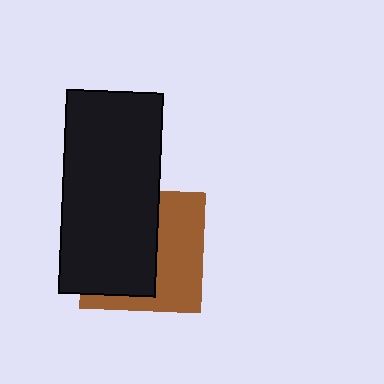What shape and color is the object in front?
The object in front is a black rectangle.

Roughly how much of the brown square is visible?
A small part of it is visible (roughly 45%).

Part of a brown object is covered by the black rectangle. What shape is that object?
It is a square.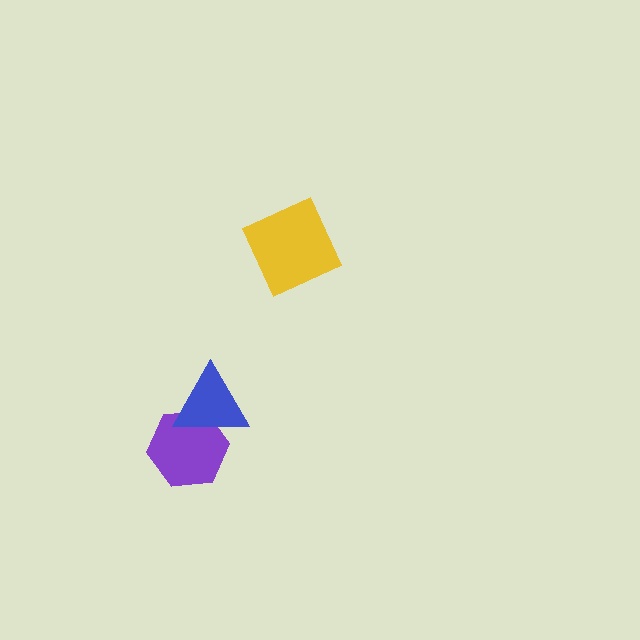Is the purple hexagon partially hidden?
Yes, it is partially covered by another shape.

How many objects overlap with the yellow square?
0 objects overlap with the yellow square.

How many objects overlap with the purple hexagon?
1 object overlaps with the purple hexagon.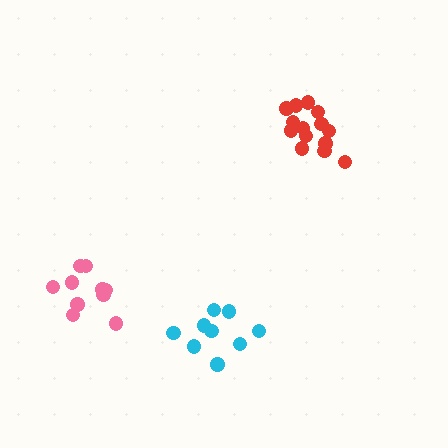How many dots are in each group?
Group 1: 10 dots, Group 2: 14 dots, Group 3: 9 dots (33 total).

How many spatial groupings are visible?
There are 3 spatial groupings.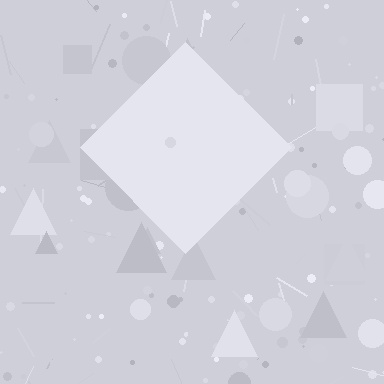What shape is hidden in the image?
A diamond is hidden in the image.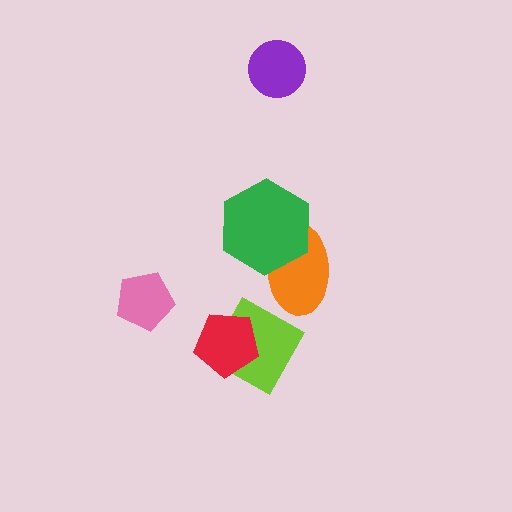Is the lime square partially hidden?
Yes, it is partially covered by another shape.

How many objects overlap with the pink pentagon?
0 objects overlap with the pink pentagon.